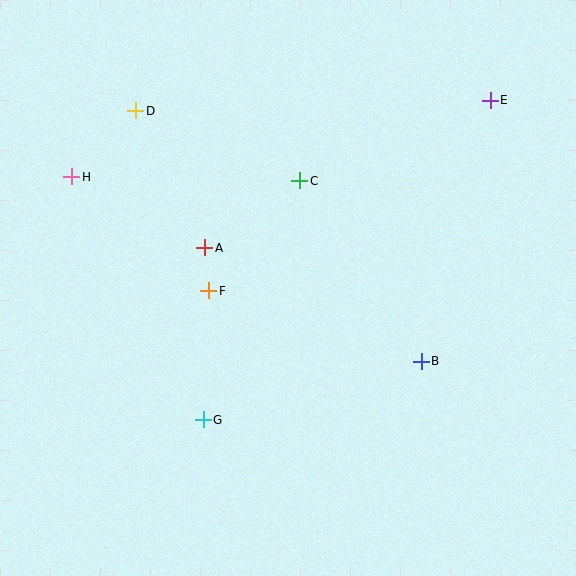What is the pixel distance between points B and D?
The distance between B and D is 380 pixels.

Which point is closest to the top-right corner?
Point E is closest to the top-right corner.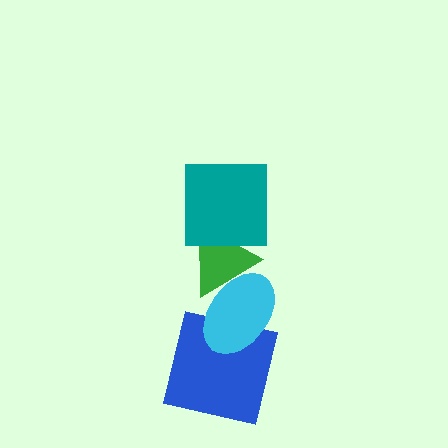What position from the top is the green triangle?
The green triangle is 2nd from the top.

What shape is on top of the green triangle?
The teal square is on top of the green triangle.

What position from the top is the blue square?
The blue square is 4th from the top.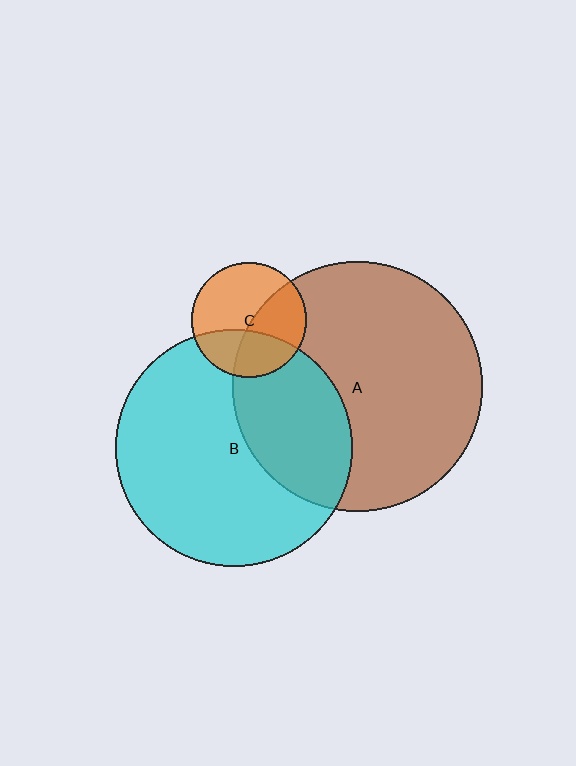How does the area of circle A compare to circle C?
Approximately 4.7 times.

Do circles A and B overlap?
Yes.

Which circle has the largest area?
Circle A (brown).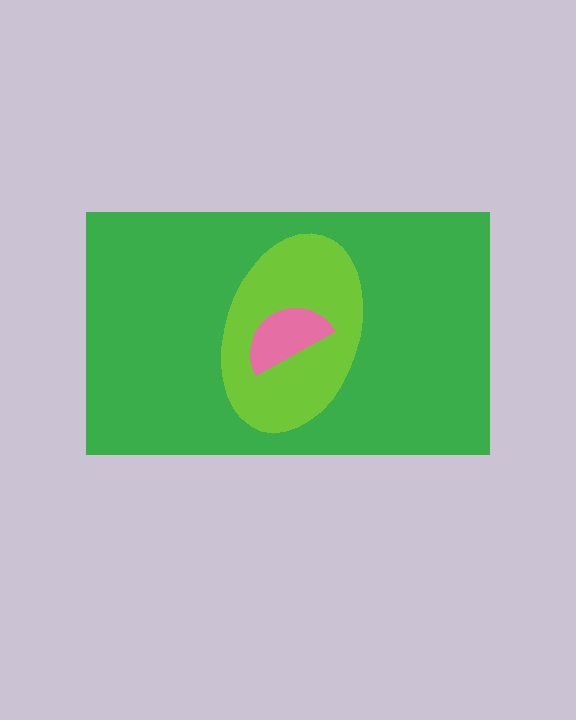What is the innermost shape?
The pink semicircle.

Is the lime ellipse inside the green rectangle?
Yes.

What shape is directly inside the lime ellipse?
The pink semicircle.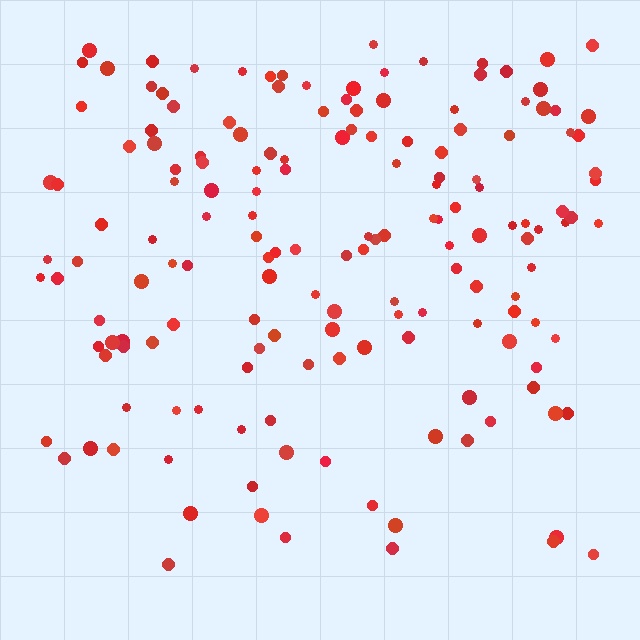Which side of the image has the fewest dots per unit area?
The bottom.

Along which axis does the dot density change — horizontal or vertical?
Vertical.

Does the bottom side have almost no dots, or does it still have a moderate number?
Still a moderate number, just noticeably fewer than the top.